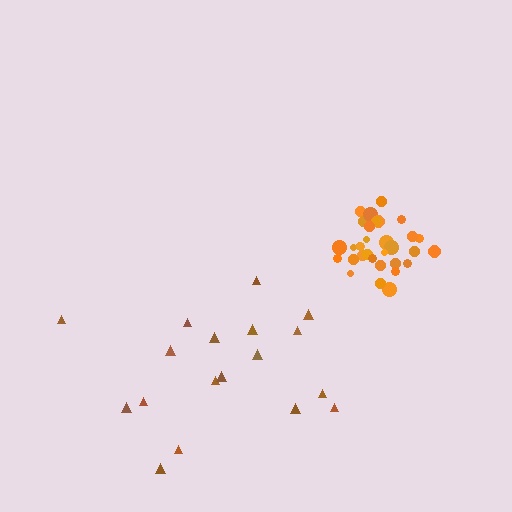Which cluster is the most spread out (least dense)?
Brown.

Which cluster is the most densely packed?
Orange.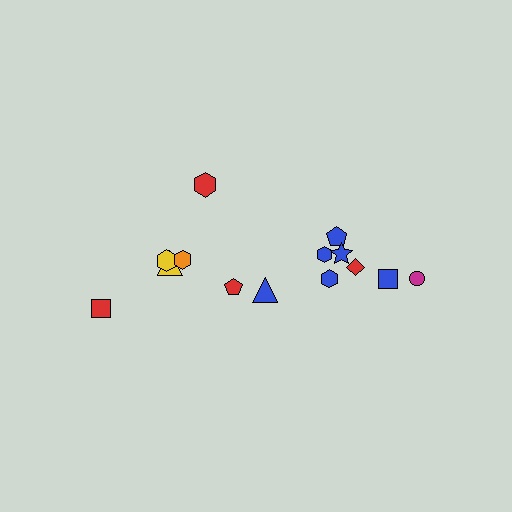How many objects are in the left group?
There are 6 objects.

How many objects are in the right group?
There are 8 objects.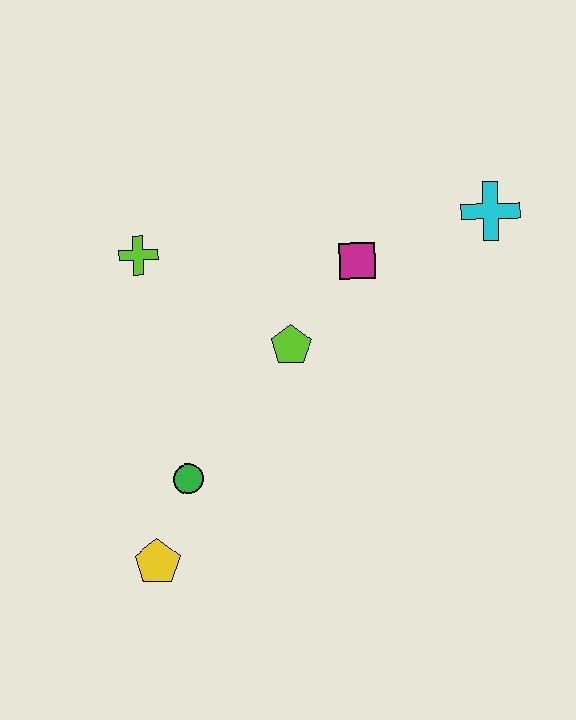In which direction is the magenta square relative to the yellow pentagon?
The magenta square is above the yellow pentagon.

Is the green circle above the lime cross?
No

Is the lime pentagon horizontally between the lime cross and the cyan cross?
Yes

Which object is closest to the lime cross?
The lime pentagon is closest to the lime cross.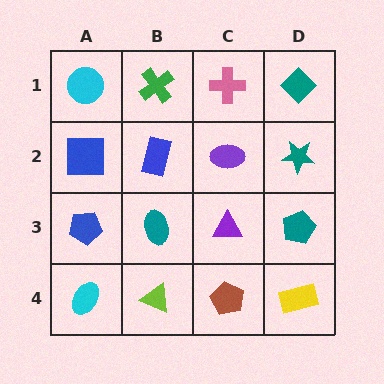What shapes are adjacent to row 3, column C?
A purple ellipse (row 2, column C), a brown pentagon (row 4, column C), a teal ellipse (row 3, column B), a teal pentagon (row 3, column D).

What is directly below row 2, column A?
A blue pentagon.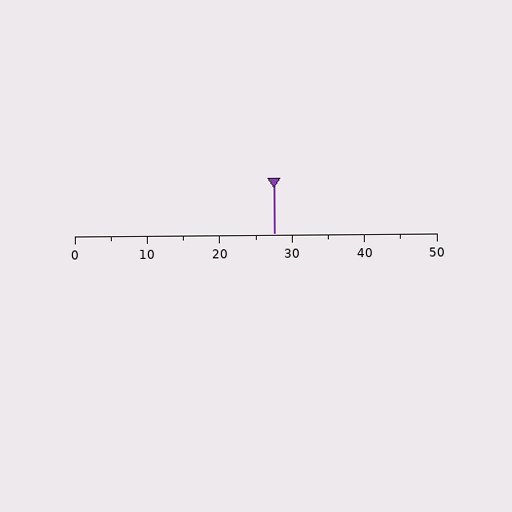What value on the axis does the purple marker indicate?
The marker indicates approximately 27.5.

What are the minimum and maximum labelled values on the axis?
The axis runs from 0 to 50.